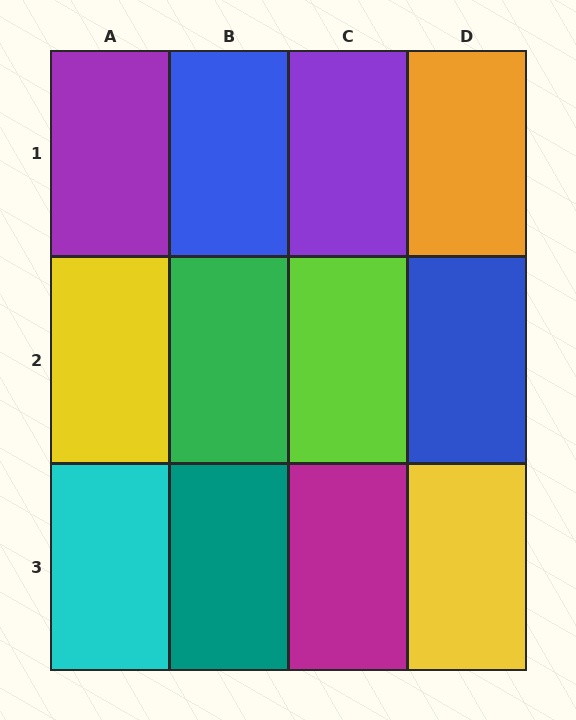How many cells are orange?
1 cell is orange.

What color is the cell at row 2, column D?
Blue.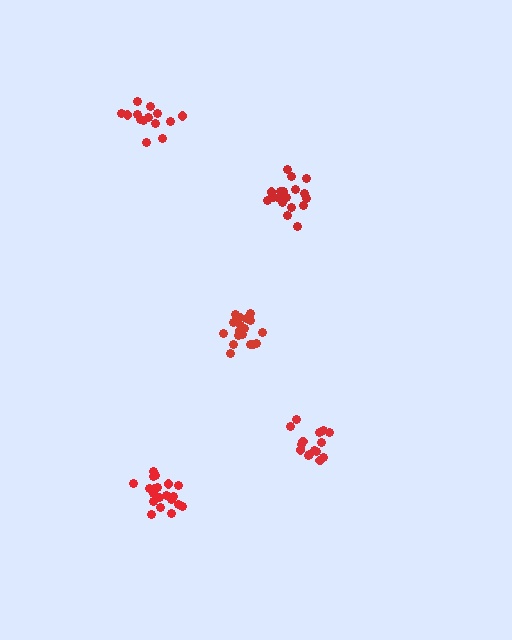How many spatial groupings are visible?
There are 5 spatial groupings.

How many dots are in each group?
Group 1: 15 dots, Group 2: 14 dots, Group 3: 18 dots, Group 4: 19 dots, Group 5: 20 dots (86 total).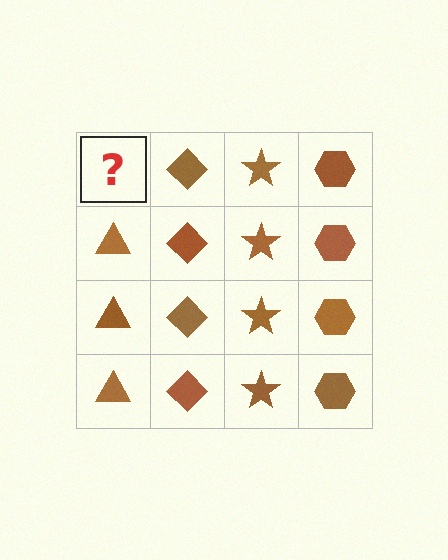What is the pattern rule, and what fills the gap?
The rule is that each column has a consistent shape. The gap should be filled with a brown triangle.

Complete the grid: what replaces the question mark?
The question mark should be replaced with a brown triangle.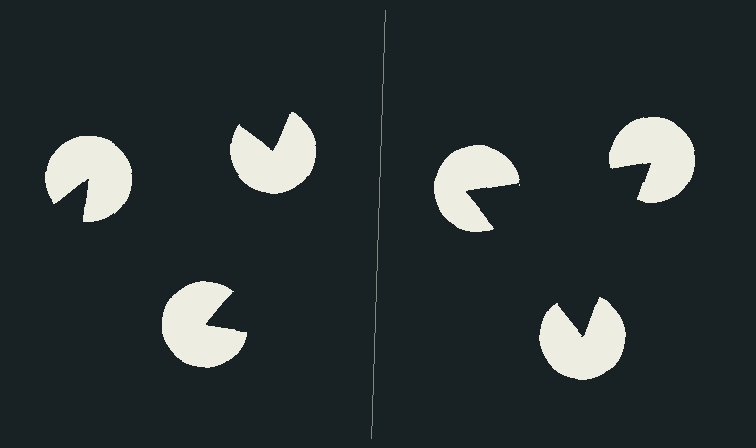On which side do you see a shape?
An illusory triangle appears on the right side. On the left side the wedge cuts are rotated, so no coherent shape forms.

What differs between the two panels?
The pac-man discs are positioned identically on both sides; only the wedge orientations differ. On the right they align to a triangle; on the left they are misaligned.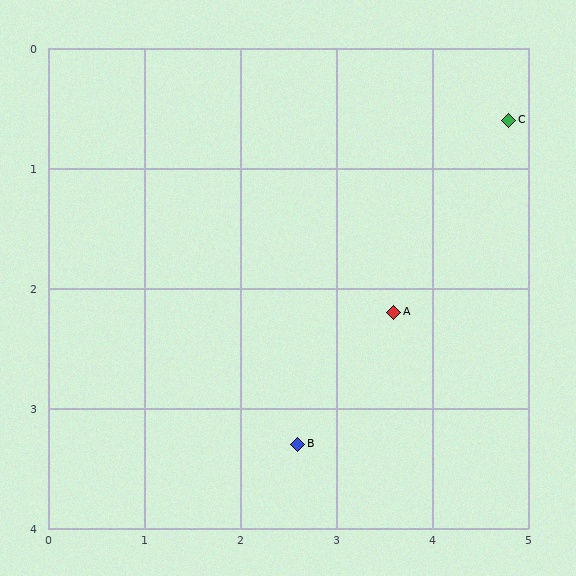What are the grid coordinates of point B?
Point B is at approximately (2.6, 3.3).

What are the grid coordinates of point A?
Point A is at approximately (3.6, 2.2).